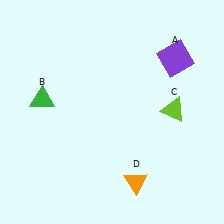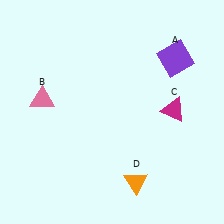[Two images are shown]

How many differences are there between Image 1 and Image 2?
There are 2 differences between the two images.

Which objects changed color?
B changed from green to pink. C changed from lime to magenta.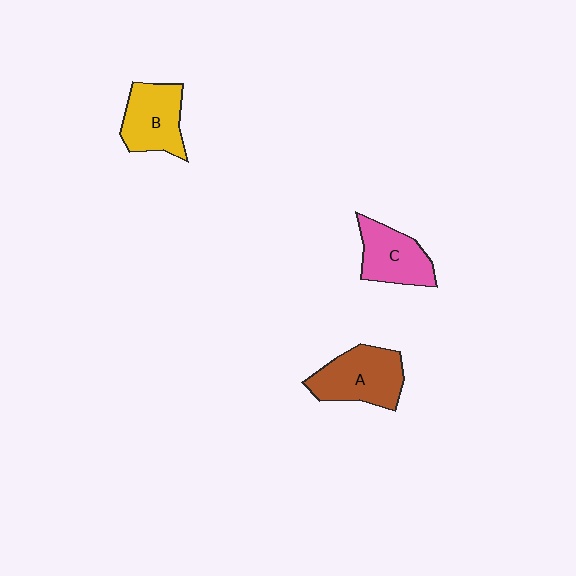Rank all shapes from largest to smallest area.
From largest to smallest: A (brown), B (yellow), C (pink).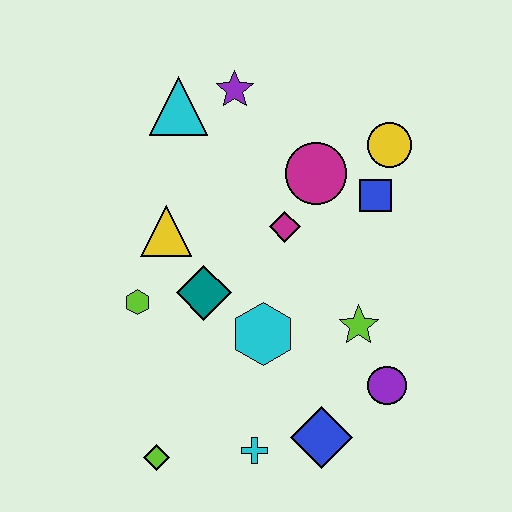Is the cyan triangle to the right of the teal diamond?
No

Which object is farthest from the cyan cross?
The purple star is farthest from the cyan cross.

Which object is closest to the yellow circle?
The blue square is closest to the yellow circle.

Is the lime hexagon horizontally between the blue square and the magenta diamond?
No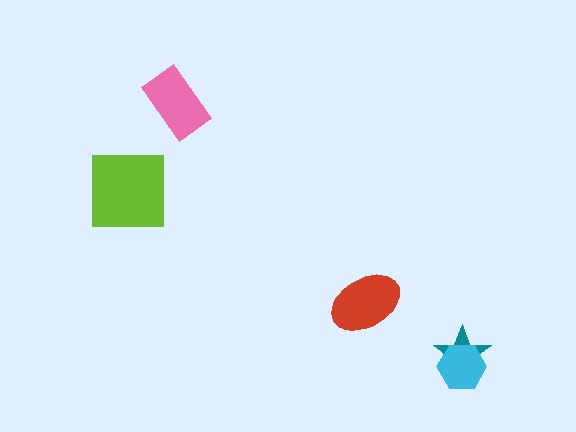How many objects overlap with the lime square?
0 objects overlap with the lime square.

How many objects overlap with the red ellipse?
0 objects overlap with the red ellipse.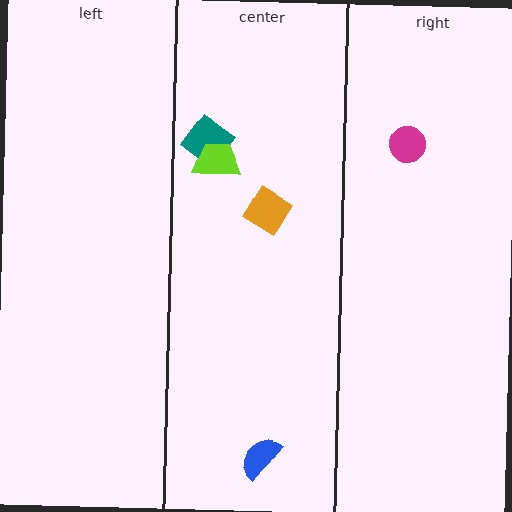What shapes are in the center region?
The teal diamond, the blue semicircle, the lime trapezoid, the orange diamond.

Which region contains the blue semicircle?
The center region.